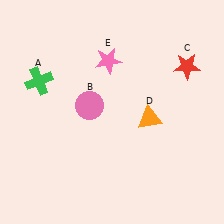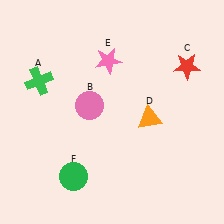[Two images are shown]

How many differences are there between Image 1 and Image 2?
There is 1 difference between the two images.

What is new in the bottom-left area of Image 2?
A green circle (F) was added in the bottom-left area of Image 2.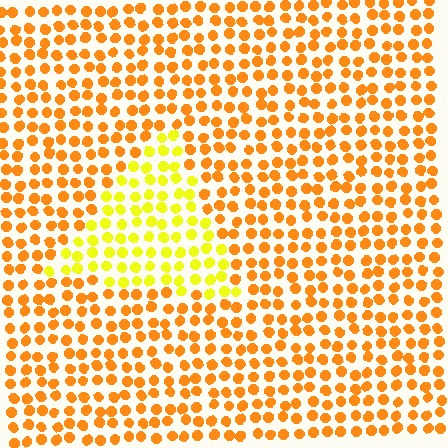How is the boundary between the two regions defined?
The boundary is defined purely by a slight shift in hue (about 34 degrees). Spacing, size, and orientation are identical on both sides.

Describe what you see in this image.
The image is filled with small orange elements in a uniform arrangement. A triangle-shaped region is visible where the elements are tinted to a slightly different hue, forming a subtle color boundary.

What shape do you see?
I see a triangle.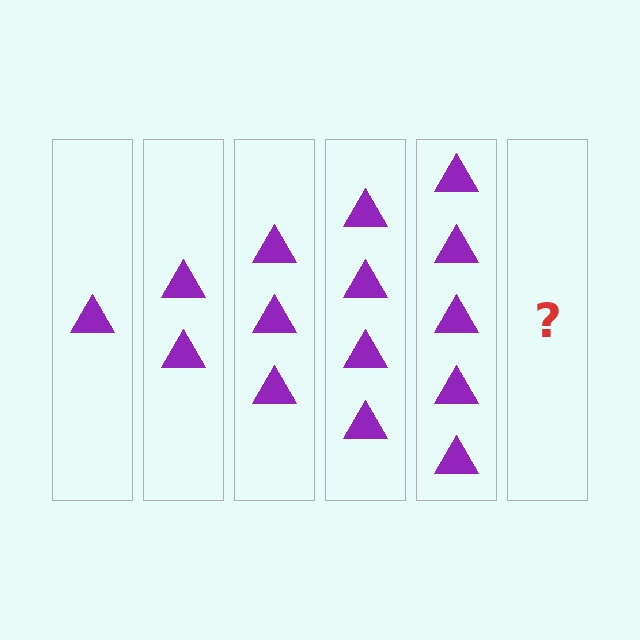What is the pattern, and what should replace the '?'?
The pattern is that each step adds one more triangle. The '?' should be 6 triangles.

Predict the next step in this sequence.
The next step is 6 triangles.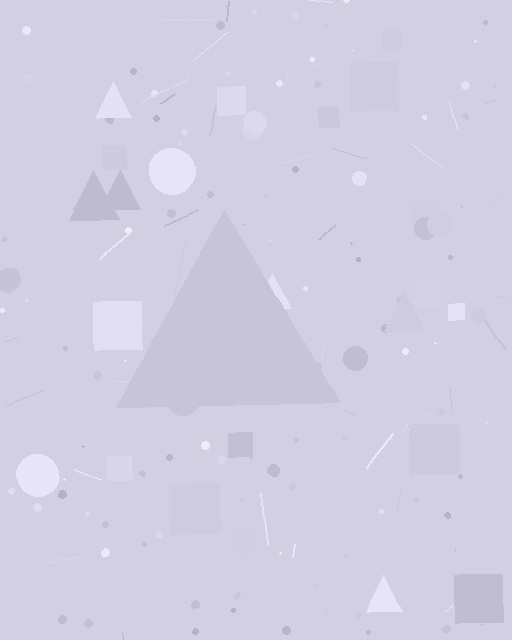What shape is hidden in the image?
A triangle is hidden in the image.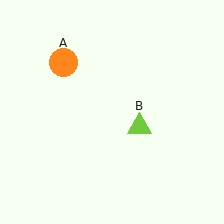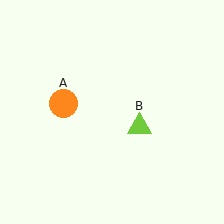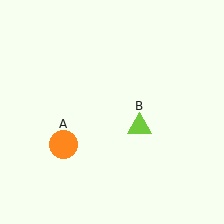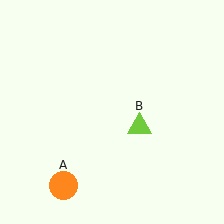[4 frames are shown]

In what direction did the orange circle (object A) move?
The orange circle (object A) moved down.